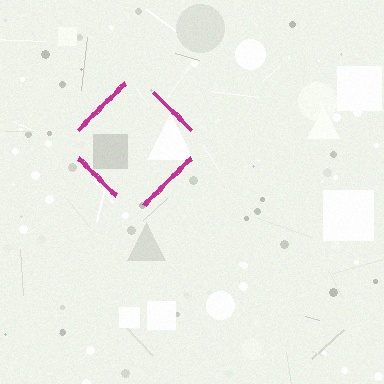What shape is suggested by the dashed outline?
The dashed outline suggests a diamond.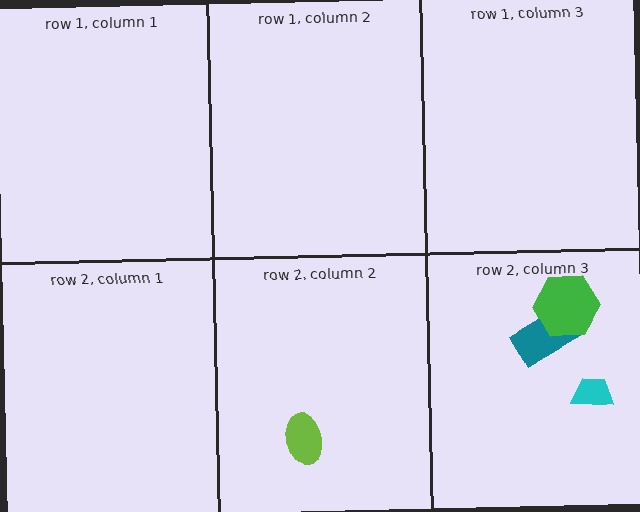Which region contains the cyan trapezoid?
The row 2, column 3 region.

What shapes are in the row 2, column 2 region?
The lime ellipse.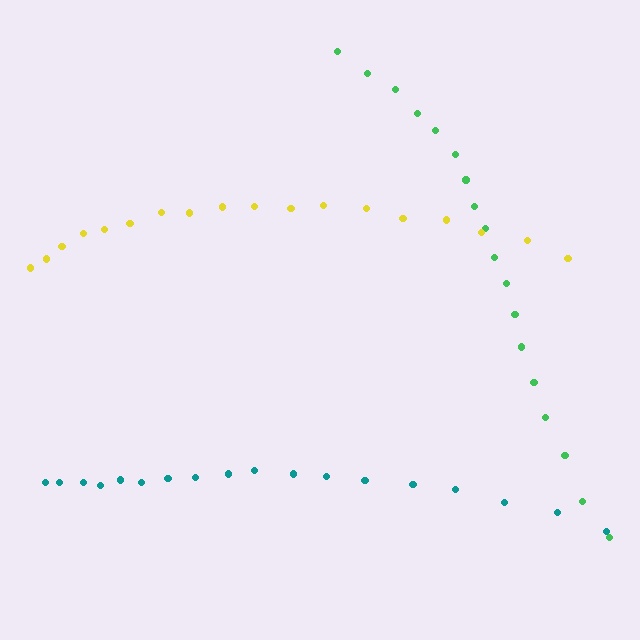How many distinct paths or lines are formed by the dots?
There are 3 distinct paths.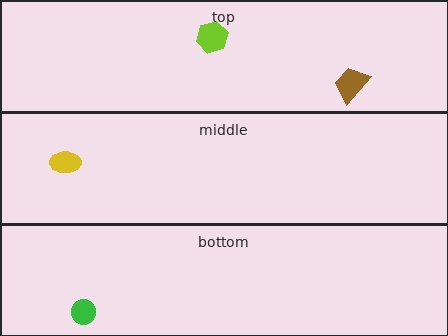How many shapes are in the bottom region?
1.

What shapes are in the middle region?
The yellow ellipse.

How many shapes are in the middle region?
1.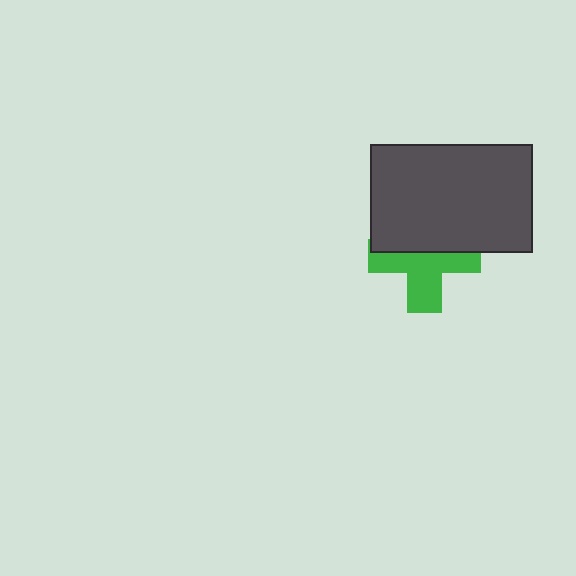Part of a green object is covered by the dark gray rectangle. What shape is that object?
It is a cross.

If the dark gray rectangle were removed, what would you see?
You would see the complete green cross.